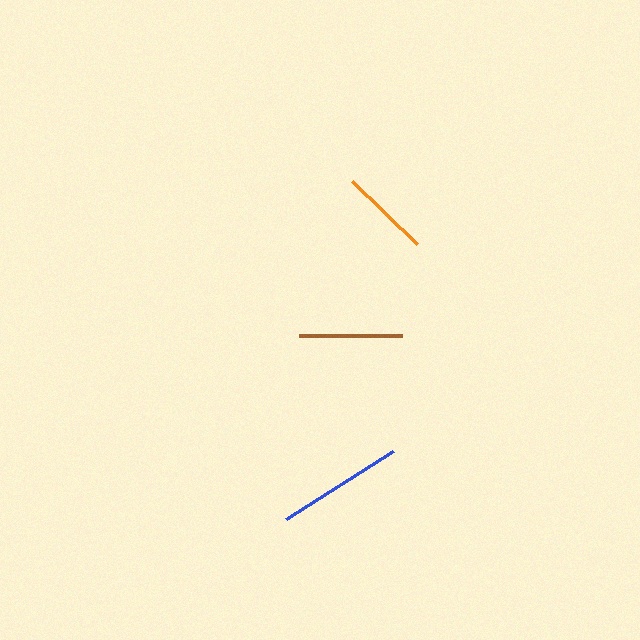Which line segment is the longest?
The blue line is the longest at approximately 127 pixels.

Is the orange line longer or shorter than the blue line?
The blue line is longer than the orange line.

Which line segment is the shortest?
The orange line is the shortest at approximately 91 pixels.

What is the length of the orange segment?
The orange segment is approximately 91 pixels long.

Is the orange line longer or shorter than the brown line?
The brown line is longer than the orange line.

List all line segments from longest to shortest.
From longest to shortest: blue, brown, orange.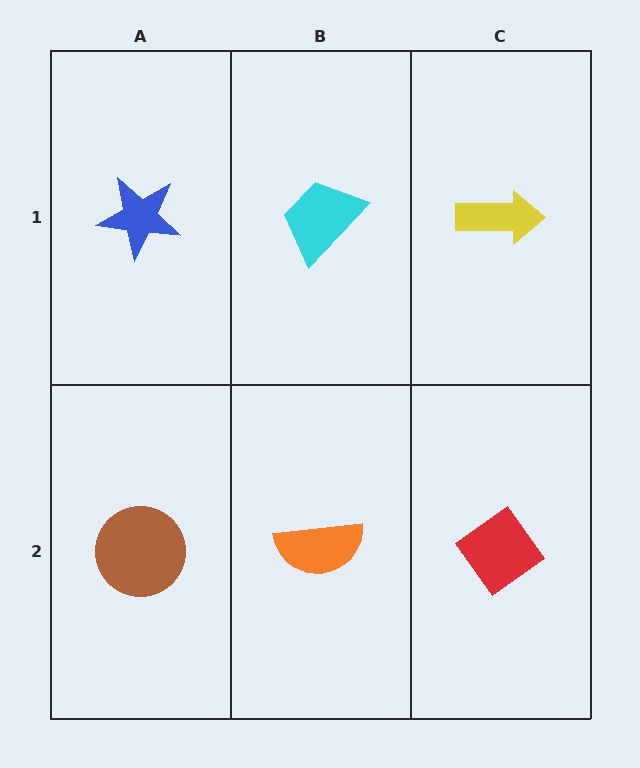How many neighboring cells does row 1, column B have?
3.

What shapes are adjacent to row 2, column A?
A blue star (row 1, column A), an orange semicircle (row 2, column B).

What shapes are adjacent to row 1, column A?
A brown circle (row 2, column A), a cyan trapezoid (row 1, column B).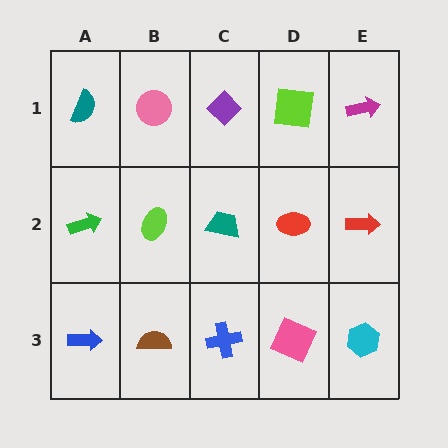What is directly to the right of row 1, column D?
A magenta arrow.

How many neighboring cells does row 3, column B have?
3.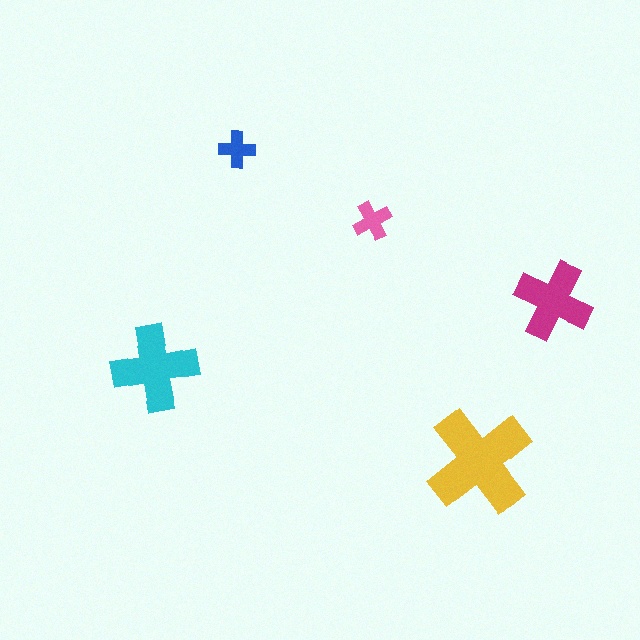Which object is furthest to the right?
The magenta cross is rightmost.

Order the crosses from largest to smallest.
the yellow one, the cyan one, the magenta one, the pink one, the blue one.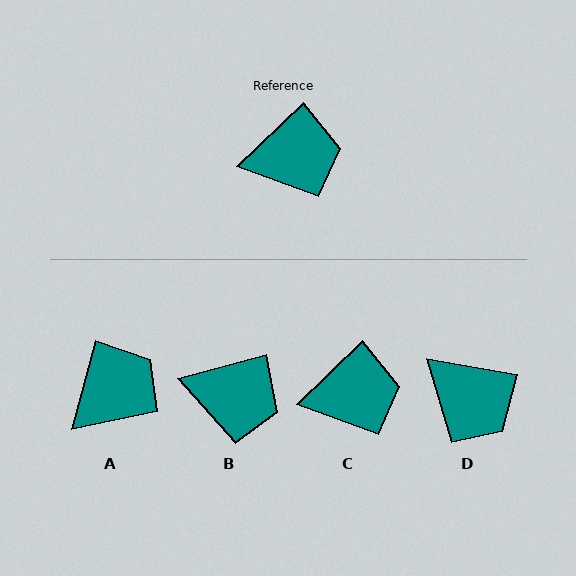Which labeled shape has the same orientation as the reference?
C.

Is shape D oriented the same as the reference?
No, it is off by about 53 degrees.